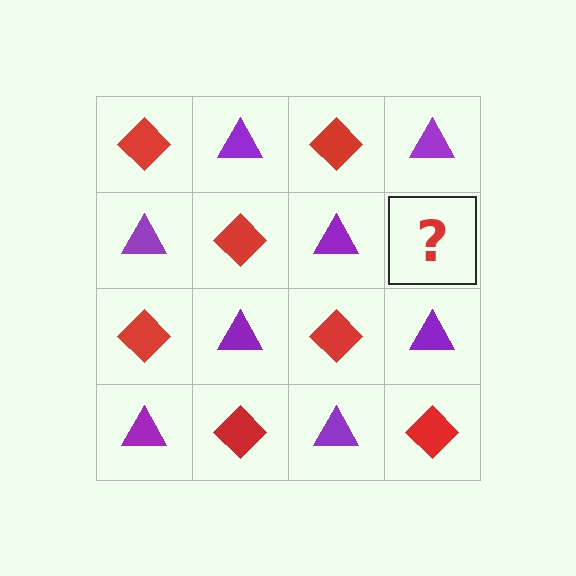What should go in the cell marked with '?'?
The missing cell should contain a red diamond.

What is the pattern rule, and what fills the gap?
The rule is that it alternates red diamond and purple triangle in a checkerboard pattern. The gap should be filled with a red diamond.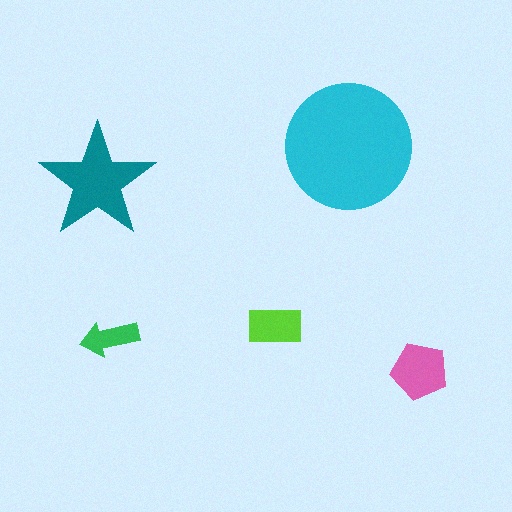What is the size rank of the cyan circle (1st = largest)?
1st.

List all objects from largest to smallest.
The cyan circle, the teal star, the pink pentagon, the lime rectangle, the green arrow.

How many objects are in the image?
There are 5 objects in the image.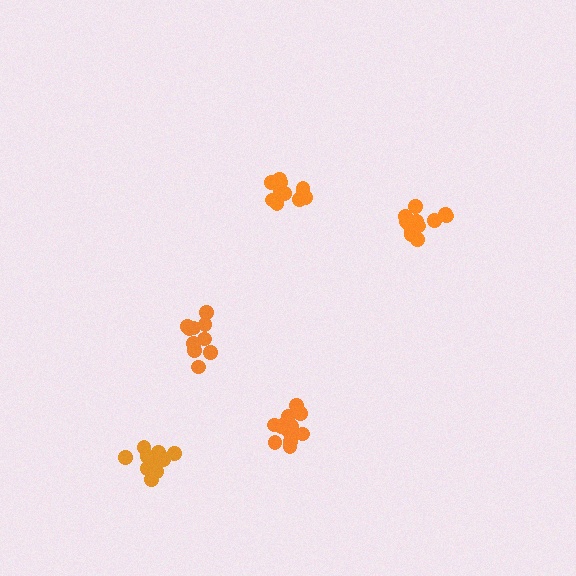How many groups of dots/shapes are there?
There are 5 groups.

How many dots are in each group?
Group 1: 12 dots, Group 2: 14 dots, Group 3: 10 dots, Group 4: 13 dots, Group 5: 12 dots (61 total).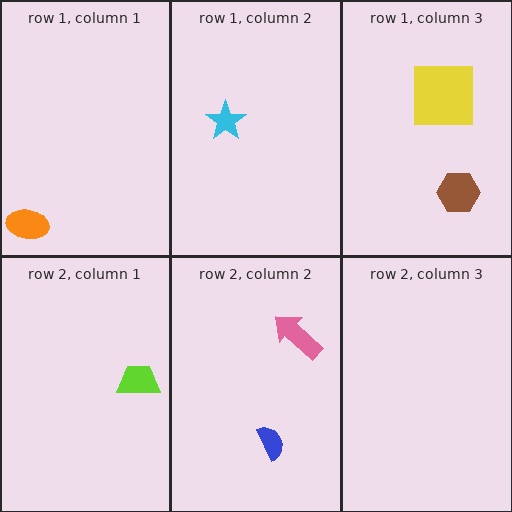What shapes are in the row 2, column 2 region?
The blue semicircle, the pink arrow.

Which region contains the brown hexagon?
The row 1, column 3 region.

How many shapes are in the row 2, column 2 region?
2.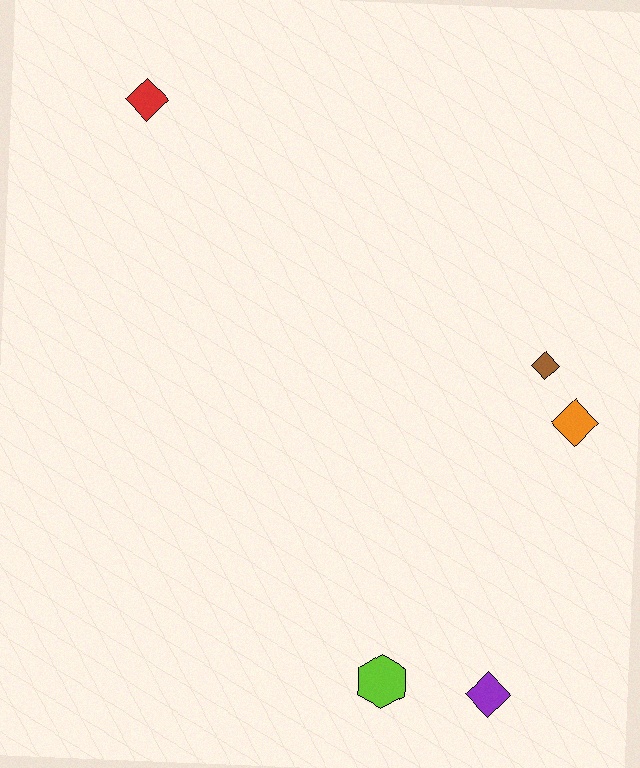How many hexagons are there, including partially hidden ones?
There is 1 hexagon.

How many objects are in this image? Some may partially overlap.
There are 5 objects.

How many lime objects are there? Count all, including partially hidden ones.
There is 1 lime object.